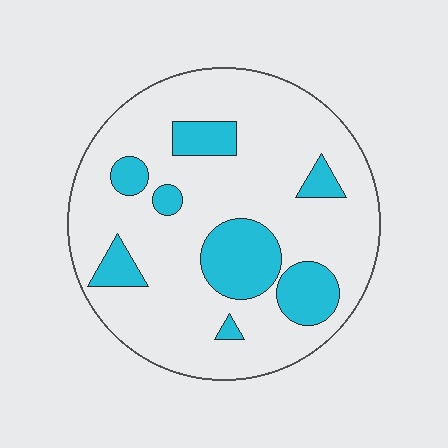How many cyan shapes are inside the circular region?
8.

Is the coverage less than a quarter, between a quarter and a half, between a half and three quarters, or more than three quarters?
Less than a quarter.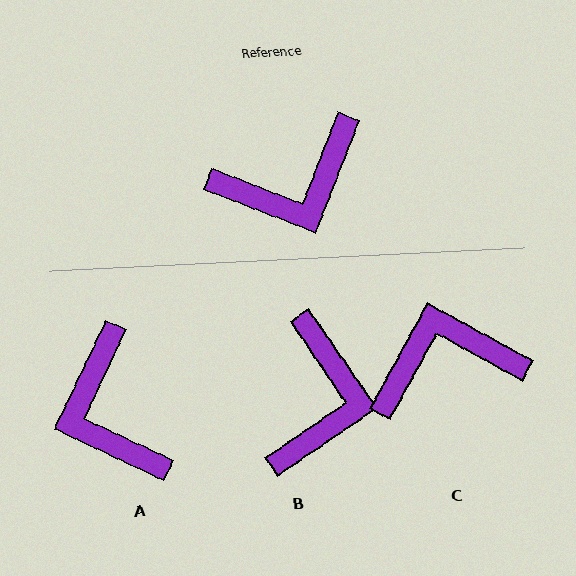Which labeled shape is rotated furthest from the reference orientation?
C, about 173 degrees away.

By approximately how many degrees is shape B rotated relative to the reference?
Approximately 56 degrees counter-clockwise.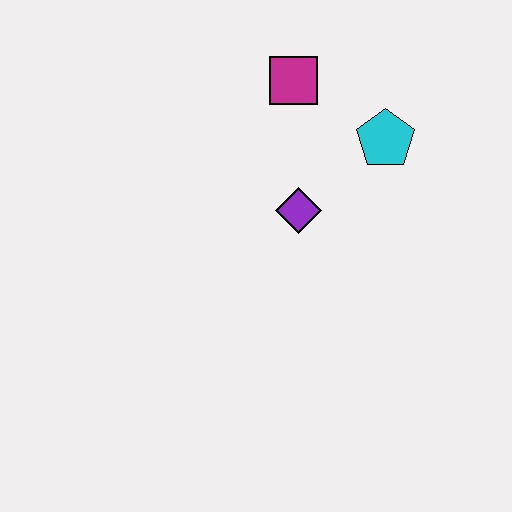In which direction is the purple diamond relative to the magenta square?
The purple diamond is below the magenta square.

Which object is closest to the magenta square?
The cyan pentagon is closest to the magenta square.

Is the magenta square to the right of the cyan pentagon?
No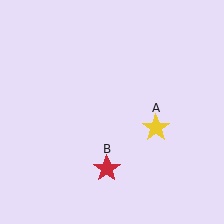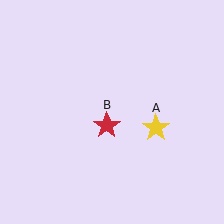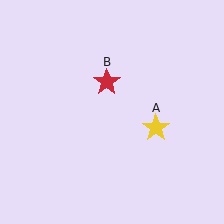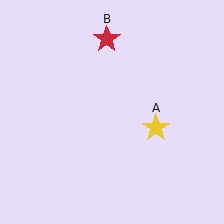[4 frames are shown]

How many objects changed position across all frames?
1 object changed position: red star (object B).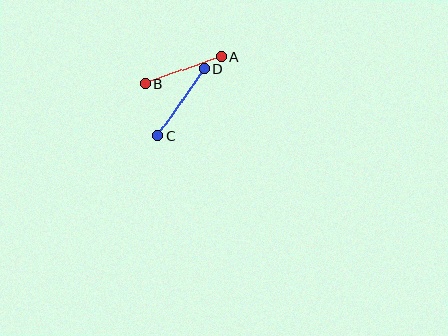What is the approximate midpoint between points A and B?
The midpoint is at approximately (183, 70) pixels.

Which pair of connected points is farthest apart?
Points C and D are farthest apart.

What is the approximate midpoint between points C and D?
The midpoint is at approximately (181, 102) pixels.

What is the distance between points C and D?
The distance is approximately 82 pixels.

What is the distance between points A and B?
The distance is approximately 80 pixels.